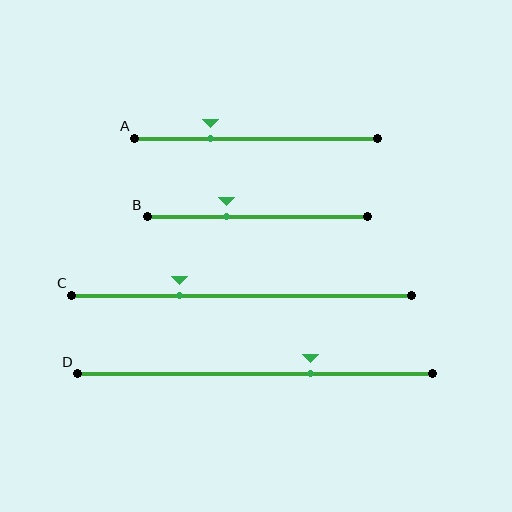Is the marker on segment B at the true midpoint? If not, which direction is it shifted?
No, the marker on segment B is shifted to the left by about 14% of the segment length.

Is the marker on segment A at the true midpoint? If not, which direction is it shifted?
No, the marker on segment A is shifted to the left by about 19% of the segment length.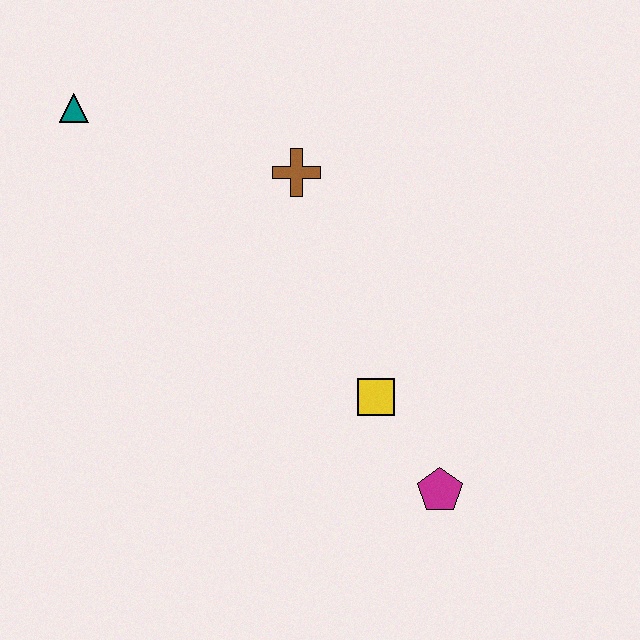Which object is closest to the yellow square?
The magenta pentagon is closest to the yellow square.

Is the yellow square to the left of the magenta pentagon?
Yes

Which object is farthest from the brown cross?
The magenta pentagon is farthest from the brown cross.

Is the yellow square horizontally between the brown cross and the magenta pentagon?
Yes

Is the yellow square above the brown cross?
No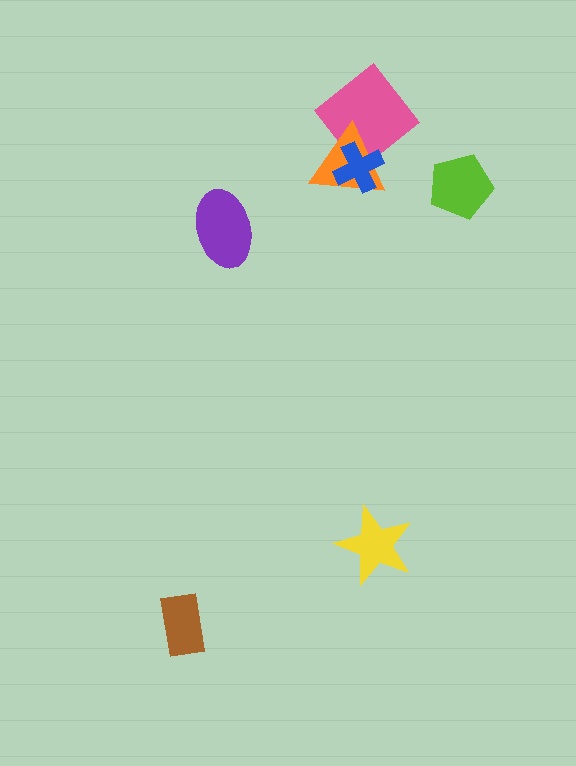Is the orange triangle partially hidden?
Yes, it is partially covered by another shape.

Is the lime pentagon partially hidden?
No, no other shape covers it.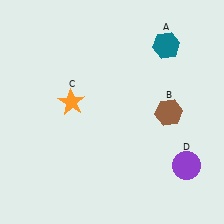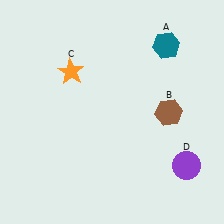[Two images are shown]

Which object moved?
The orange star (C) moved up.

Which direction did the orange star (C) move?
The orange star (C) moved up.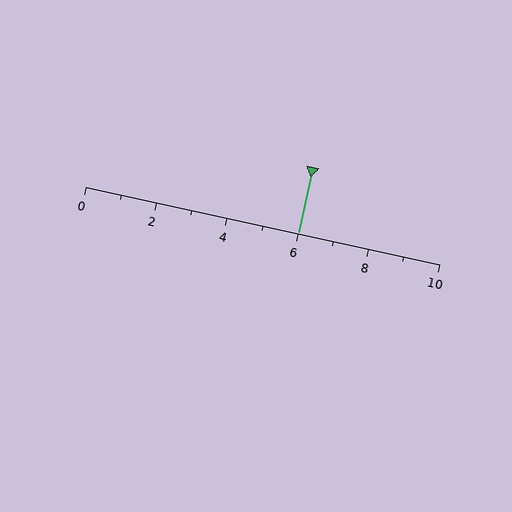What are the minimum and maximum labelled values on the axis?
The axis runs from 0 to 10.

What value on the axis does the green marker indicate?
The marker indicates approximately 6.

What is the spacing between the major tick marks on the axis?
The major ticks are spaced 2 apart.